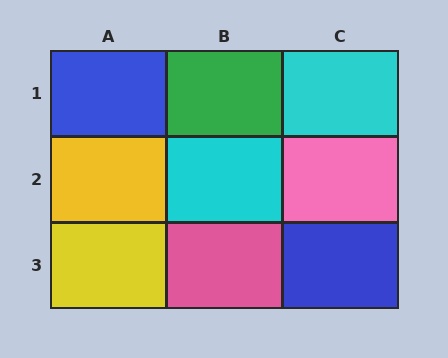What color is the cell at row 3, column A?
Yellow.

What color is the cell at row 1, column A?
Blue.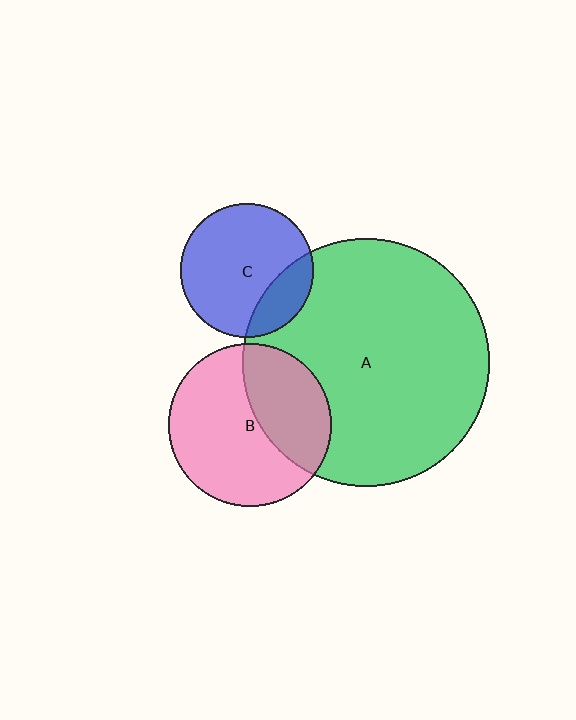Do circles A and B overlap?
Yes.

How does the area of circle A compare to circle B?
Approximately 2.3 times.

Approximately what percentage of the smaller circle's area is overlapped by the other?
Approximately 35%.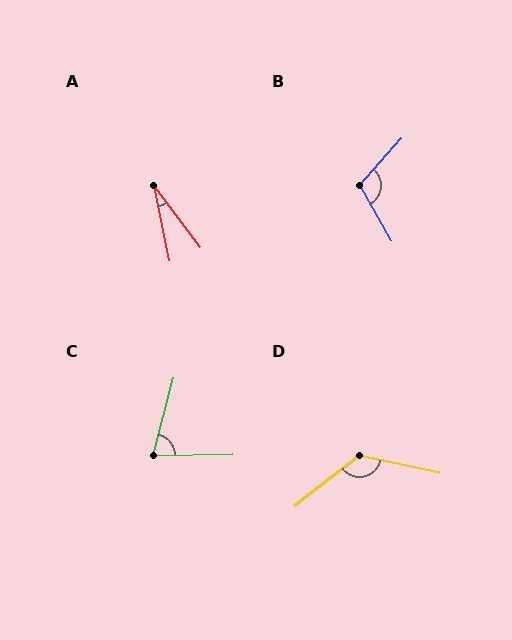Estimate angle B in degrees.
Approximately 109 degrees.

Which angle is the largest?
D, at approximately 130 degrees.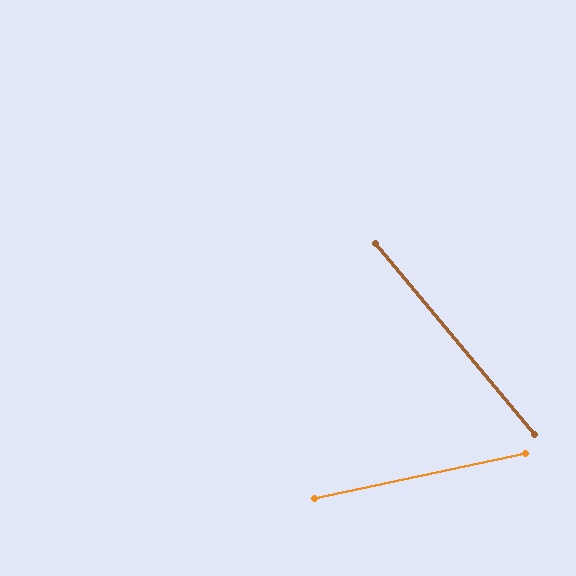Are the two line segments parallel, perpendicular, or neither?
Neither parallel nor perpendicular — they differ by about 62°.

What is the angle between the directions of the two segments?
Approximately 62 degrees.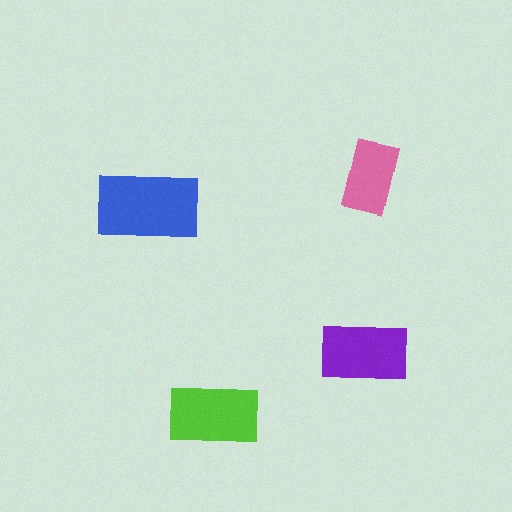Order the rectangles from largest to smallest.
the blue one, the lime one, the purple one, the pink one.